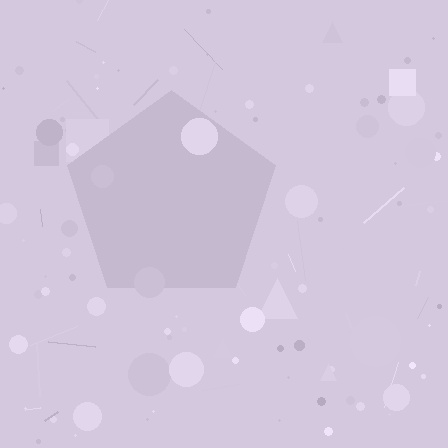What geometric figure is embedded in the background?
A pentagon is embedded in the background.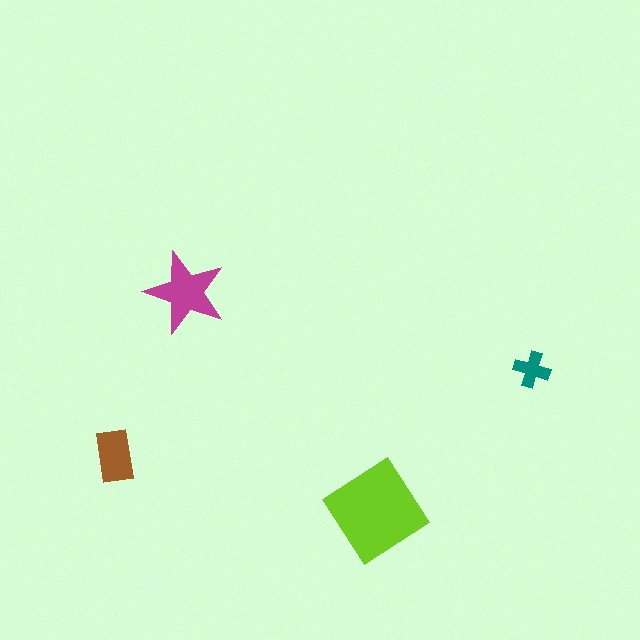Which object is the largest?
The lime diamond.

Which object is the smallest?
The teal cross.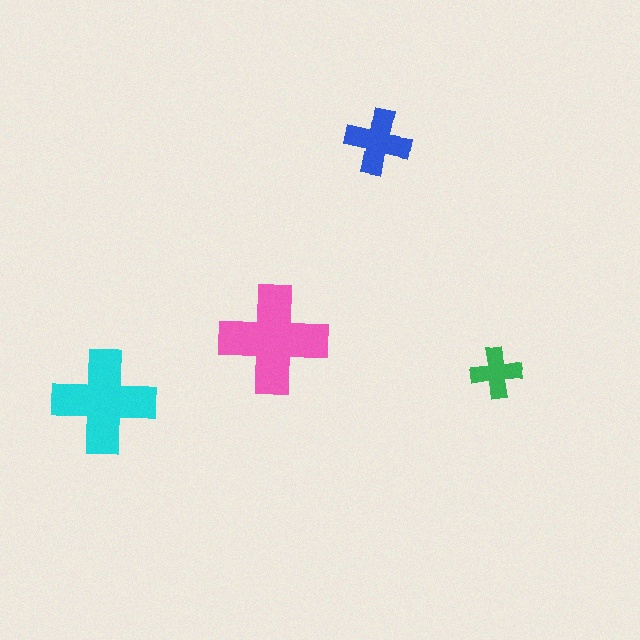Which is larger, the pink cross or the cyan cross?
The pink one.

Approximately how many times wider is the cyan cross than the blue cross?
About 1.5 times wider.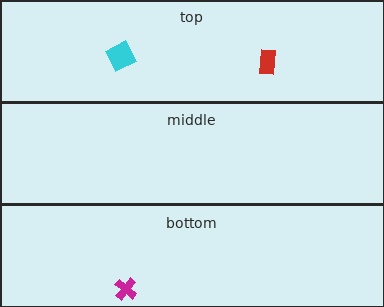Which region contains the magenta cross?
The bottom region.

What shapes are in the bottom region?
The magenta cross.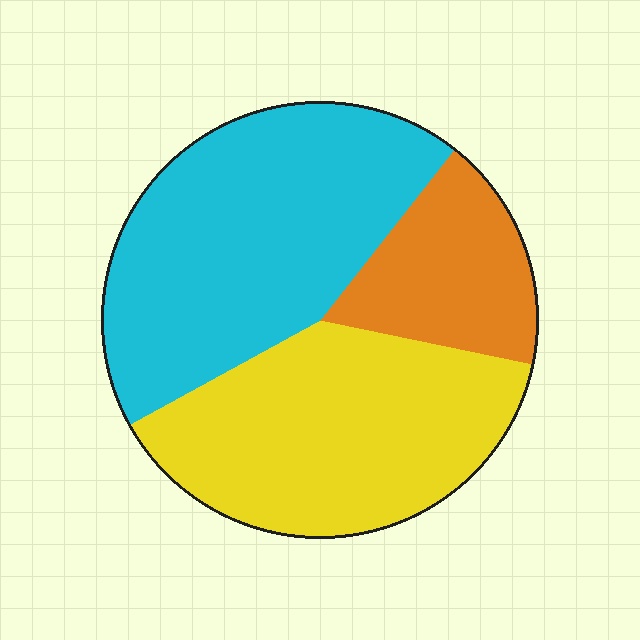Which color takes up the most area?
Cyan, at roughly 45%.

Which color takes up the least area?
Orange, at roughly 20%.